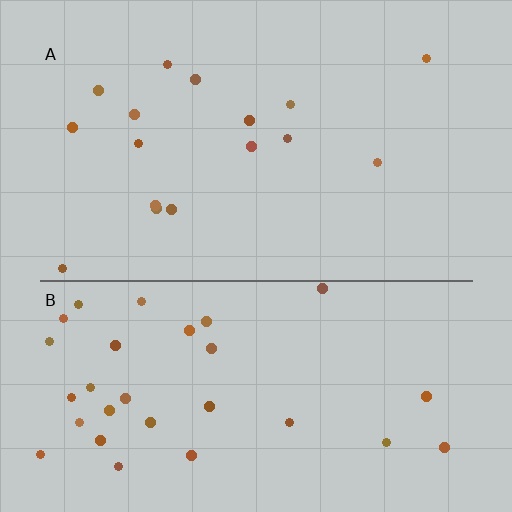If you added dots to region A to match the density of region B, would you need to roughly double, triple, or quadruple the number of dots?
Approximately double.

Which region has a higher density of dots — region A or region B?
B (the bottom).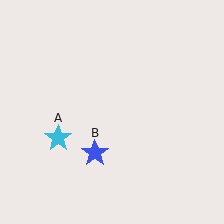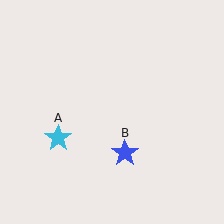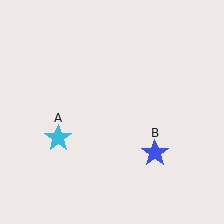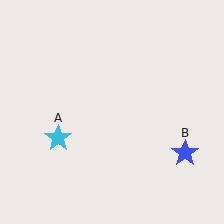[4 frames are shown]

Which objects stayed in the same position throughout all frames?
Cyan star (object A) remained stationary.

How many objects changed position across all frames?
1 object changed position: blue star (object B).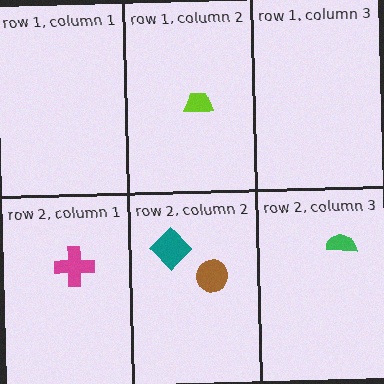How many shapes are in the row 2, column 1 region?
1.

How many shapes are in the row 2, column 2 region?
2.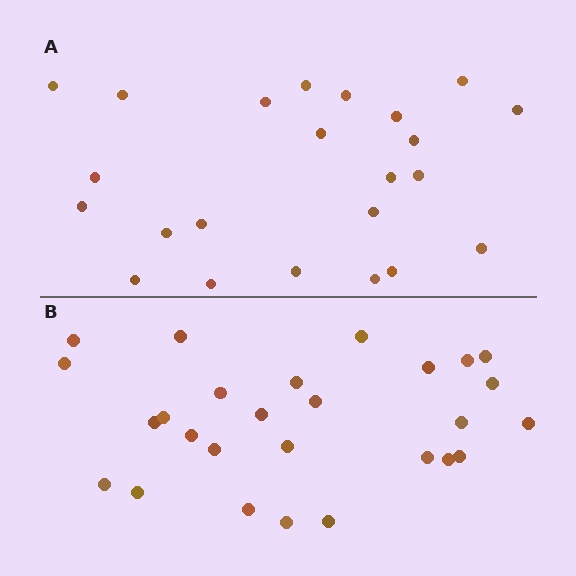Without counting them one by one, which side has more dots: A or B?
Region B (the bottom region) has more dots.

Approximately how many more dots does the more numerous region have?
Region B has about 4 more dots than region A.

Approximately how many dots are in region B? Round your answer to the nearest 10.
About 30 dots. (The exact count is 27, which rounds to 30.)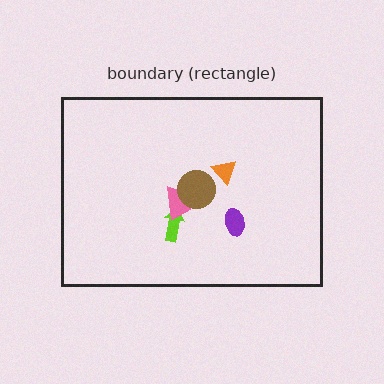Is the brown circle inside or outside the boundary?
Inside.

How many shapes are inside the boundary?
5 inside, 0 outside.